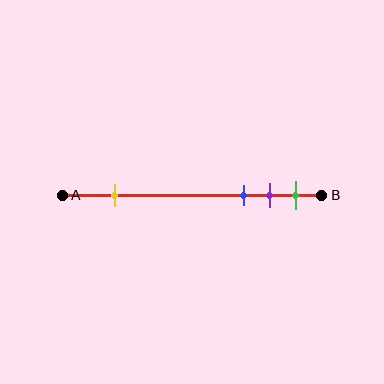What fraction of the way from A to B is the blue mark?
The blue mark is approximately 70% (0.7) of the way from A to B.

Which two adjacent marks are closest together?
The purple and green marks are the closest adjacent pair.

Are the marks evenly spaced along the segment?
No, the marks are not evenly spaced.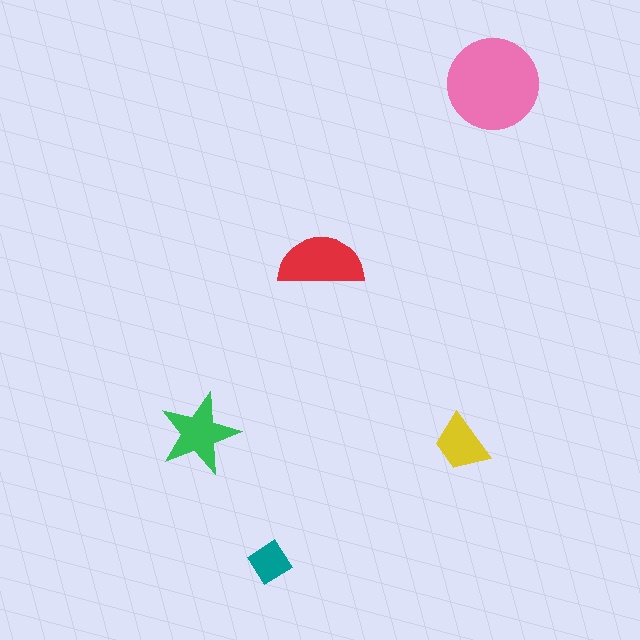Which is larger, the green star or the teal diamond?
The green star.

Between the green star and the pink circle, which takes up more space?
The pink circle.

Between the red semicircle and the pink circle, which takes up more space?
The pink circle.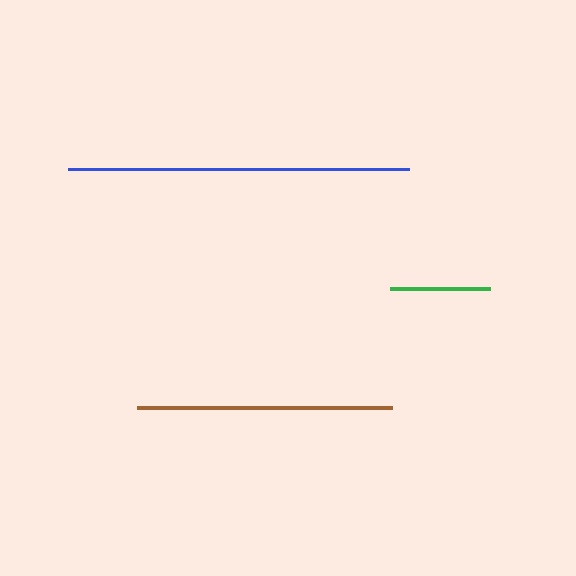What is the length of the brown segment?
The brown segment is approximately 254 pixels long.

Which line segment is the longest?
The blue line is the longest at approximately 341 pixels.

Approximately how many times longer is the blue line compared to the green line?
The blue line is approximately 3.4 times the length of the green line.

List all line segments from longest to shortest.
From longest to shortest: blue, brown, green.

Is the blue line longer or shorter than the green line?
The blue line is longer than the green line.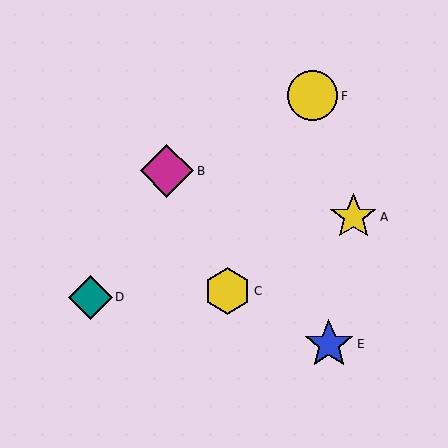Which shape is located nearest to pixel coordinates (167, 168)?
The magenta diamond (labeled B) at (167, 171) is nearest to that location.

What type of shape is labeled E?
Shape E is a blue star.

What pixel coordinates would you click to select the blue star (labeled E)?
Click at (329, 344) to select the blue star E.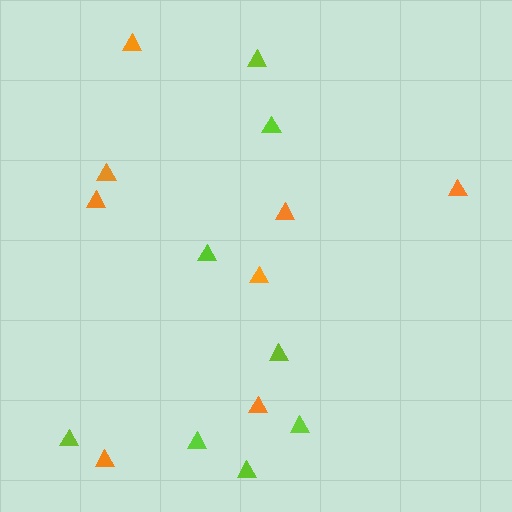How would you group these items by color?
There are 2 groups: one group of orange triangles (8) and one group of lime triangles (8).